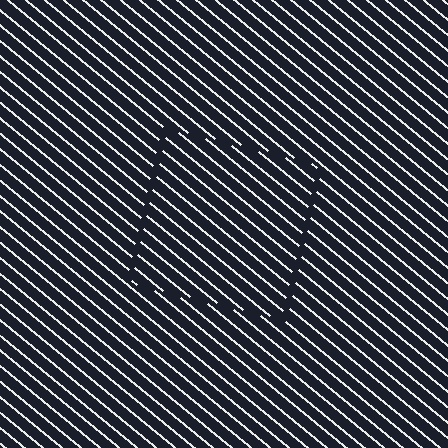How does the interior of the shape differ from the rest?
The interior of the shape contains the same grating, shifted by half a period — the contour is defined by the phase discontinuity where line-ends from the inner and outer gratings abut.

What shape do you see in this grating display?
An illusory square. The interior of the shape contains the same grating, shifted by half a period — the contour is defined by the phase discontinuity where line-ends from the inner and outer gratings abut.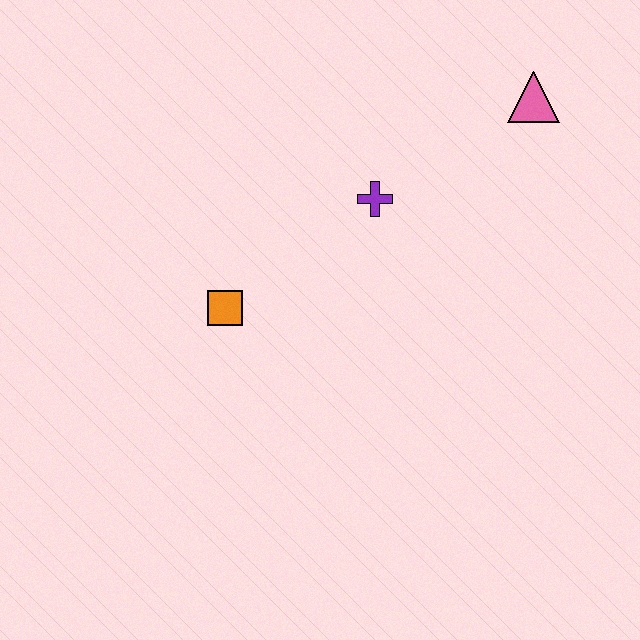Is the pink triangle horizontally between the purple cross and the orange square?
No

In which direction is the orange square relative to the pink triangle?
The orange square is to the left of the pink triangle.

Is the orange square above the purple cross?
No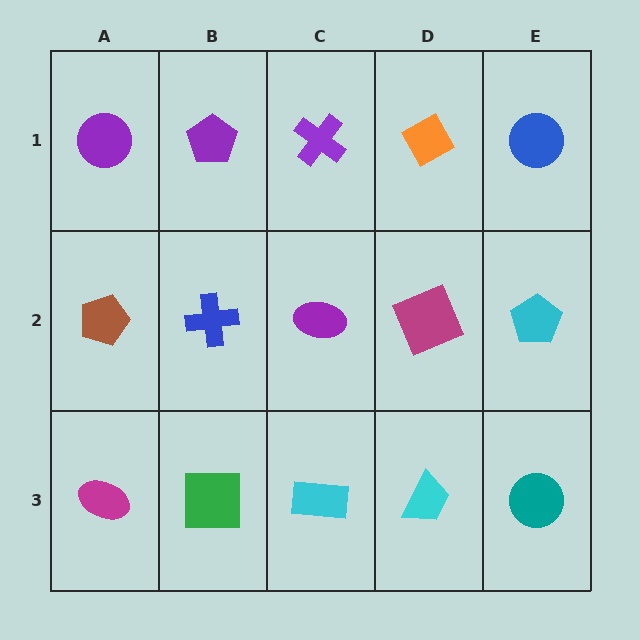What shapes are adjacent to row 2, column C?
A purple cross (row 1, column C), a cyan rectangle (row 3, column C), a blue cross (row 2, column B), a magenta square (row 2, column D).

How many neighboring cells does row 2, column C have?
4.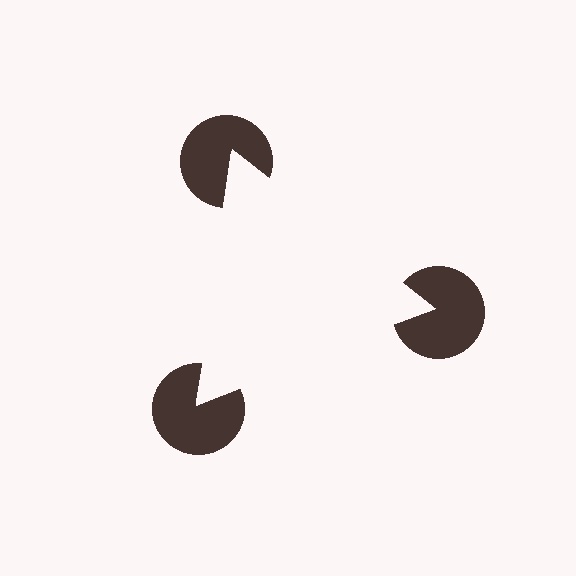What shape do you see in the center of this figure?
An illusory triangle — its edges are inferred from the aligned wedge cuts in the pac-man discs, not physically drawn.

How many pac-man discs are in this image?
There are 3 — one at each vertex of the illusory triangle.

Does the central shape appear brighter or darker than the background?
It typically appears slightly brighter than the background, even though no actual brightness change is drawn.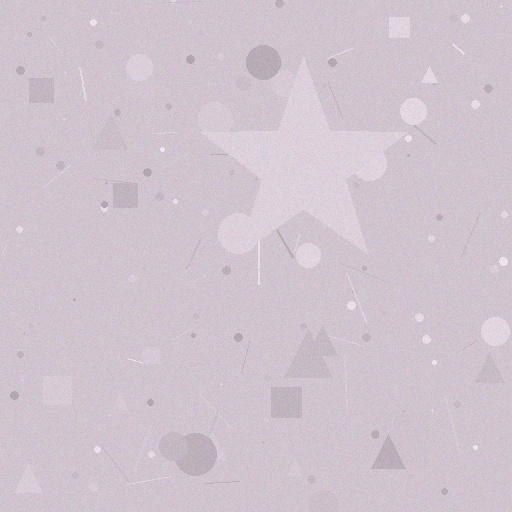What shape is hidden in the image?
A star is hidden in the image.